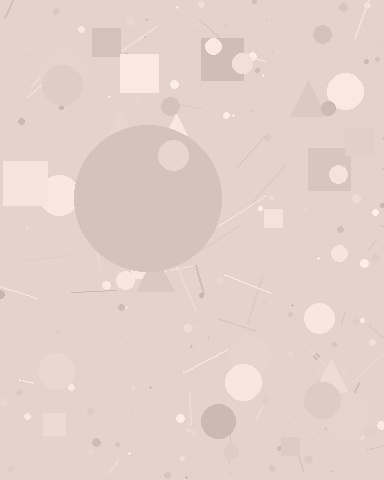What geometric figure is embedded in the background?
A circle is embedded in the background.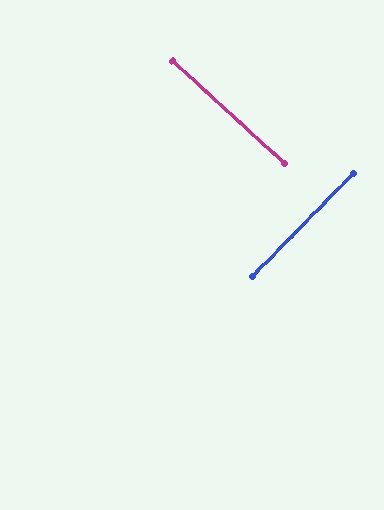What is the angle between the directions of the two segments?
Approximately 88 degrees.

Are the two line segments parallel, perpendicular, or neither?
Perpendicular — they meet at approximately 88°.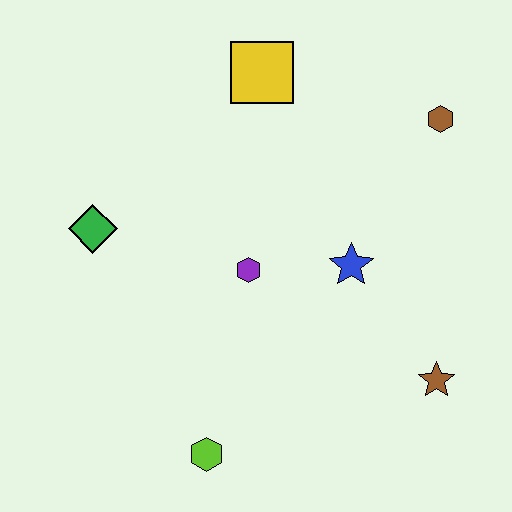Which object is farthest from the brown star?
The green diamond is farthest from the brown star.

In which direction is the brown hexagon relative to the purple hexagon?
The brown hexagon is to the right of the purple hexagon.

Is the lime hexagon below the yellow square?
Yes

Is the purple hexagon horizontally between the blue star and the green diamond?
Yes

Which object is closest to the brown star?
The blue star is closest to the brown star.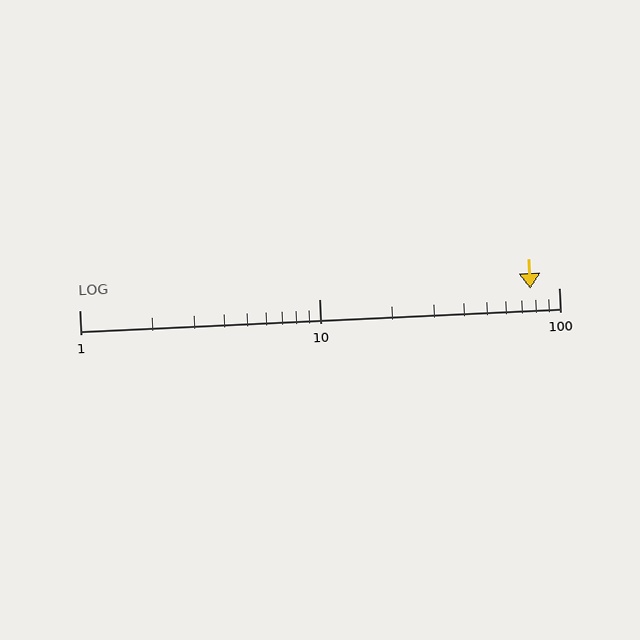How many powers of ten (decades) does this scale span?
The scale spans 2 decades, from 1 to 100.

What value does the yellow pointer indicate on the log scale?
The pointer indicates approximately 76.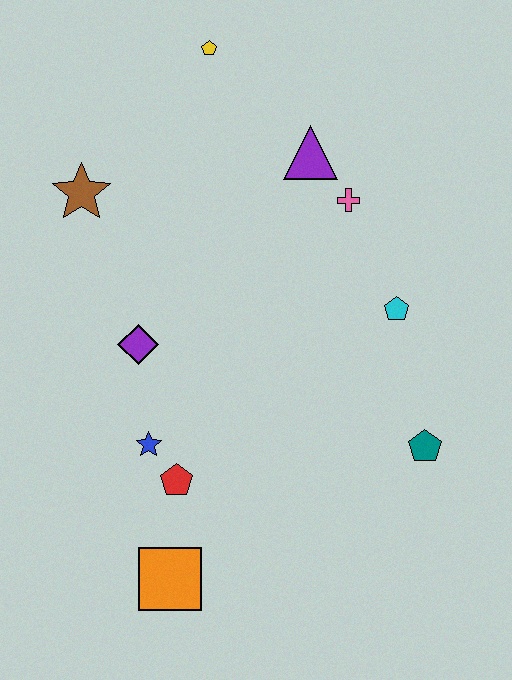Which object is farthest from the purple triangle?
The orange square is farthest from the purple triangle.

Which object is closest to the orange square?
The red pentagon is closest to the orange square.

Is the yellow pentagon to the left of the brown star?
No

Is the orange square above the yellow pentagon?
No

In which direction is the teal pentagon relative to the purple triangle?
The teal pentagon is below the purple triangle.